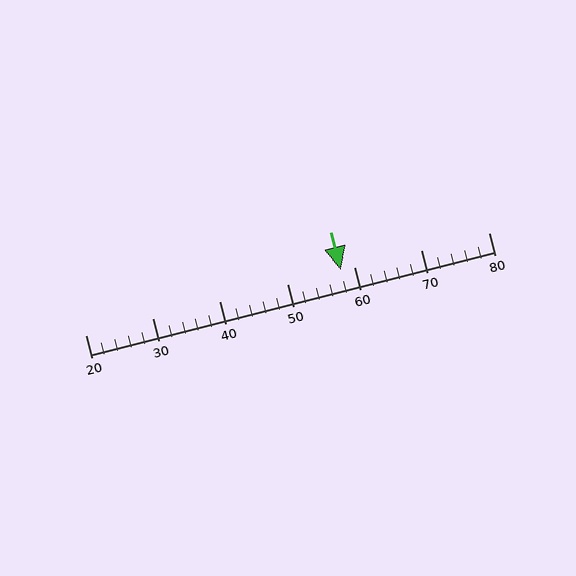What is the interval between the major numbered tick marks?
The major tick marks are spaced 10 units apart.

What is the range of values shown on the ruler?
The ruler shows values from 20 to 80.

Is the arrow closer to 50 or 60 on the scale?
The arrow is closer to 60.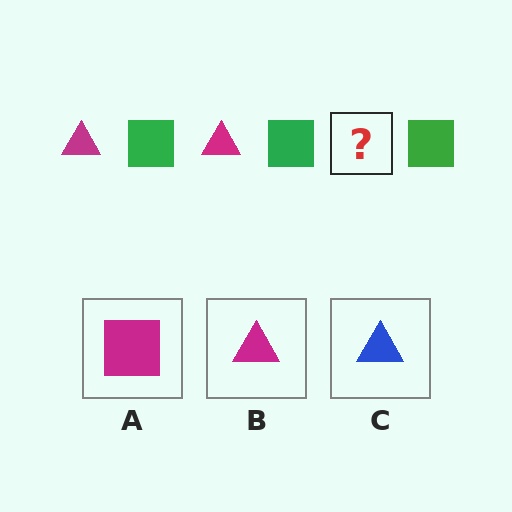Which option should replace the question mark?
Option B.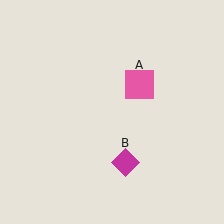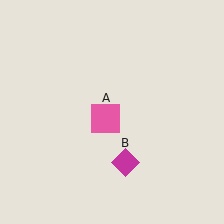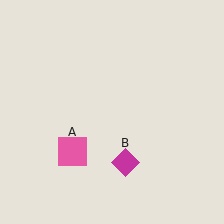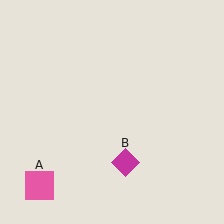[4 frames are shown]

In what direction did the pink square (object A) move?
The pink square (object A) moved down and to the left.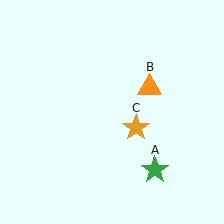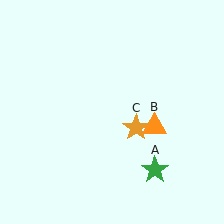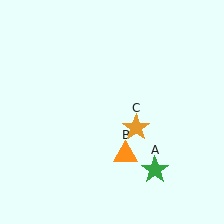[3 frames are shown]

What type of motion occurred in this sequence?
The orange triangle (object B) rotated clockwise around the center of the scene.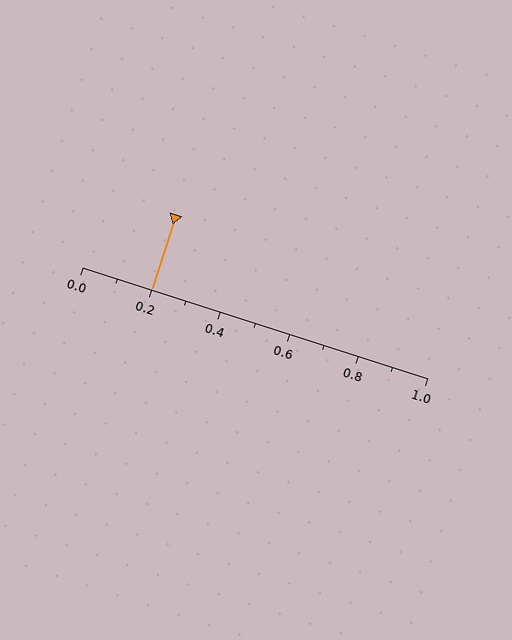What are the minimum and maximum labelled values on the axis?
The axis runs from 0.0 to 1.0.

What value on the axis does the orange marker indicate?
The marker indicates approximately 0.2.